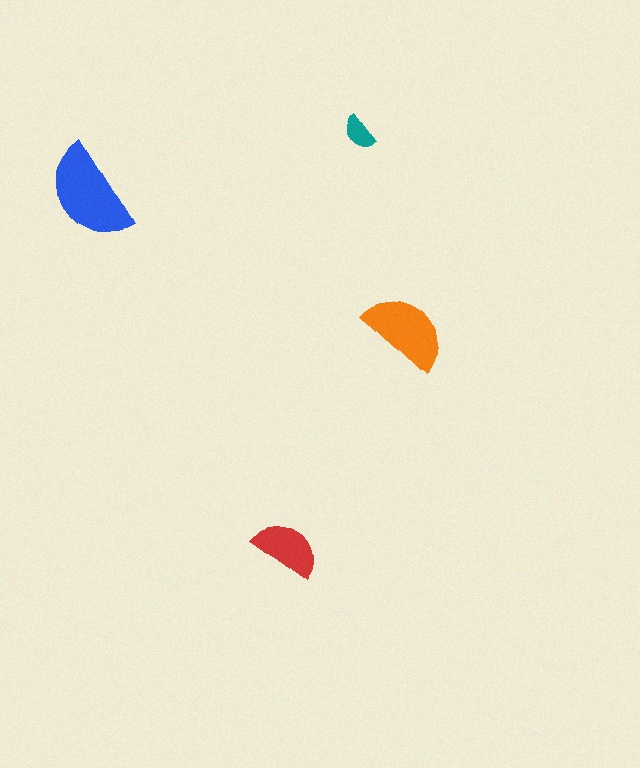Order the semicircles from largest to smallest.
the blue one, the orange one, the red one, the teal one.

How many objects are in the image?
There are 4 objects in the image.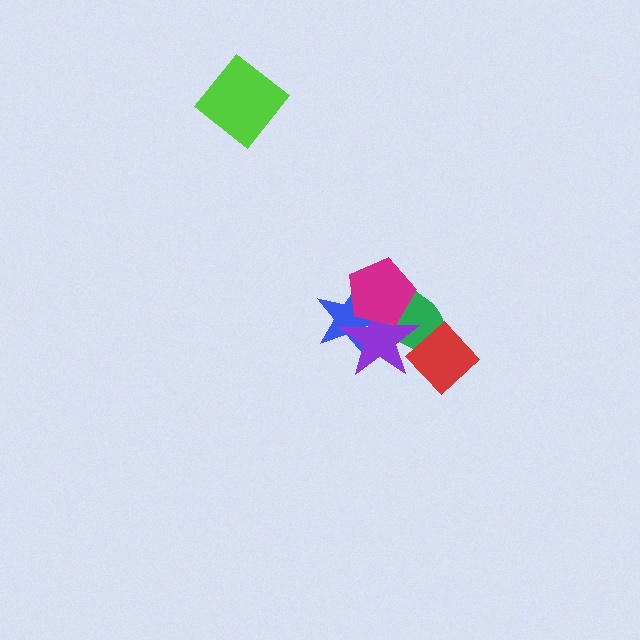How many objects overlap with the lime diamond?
0 objects overlap with the lime diamond.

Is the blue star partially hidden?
Yes, it is partially covered by another shape.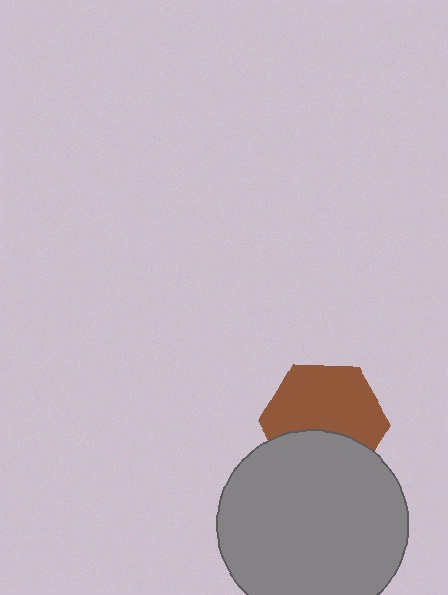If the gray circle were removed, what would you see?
You would see the complete brown hexagon.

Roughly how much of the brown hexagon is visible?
About half of it is visible (roughly 64%).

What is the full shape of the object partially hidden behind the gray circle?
The partially hidden object is a brown hexagon.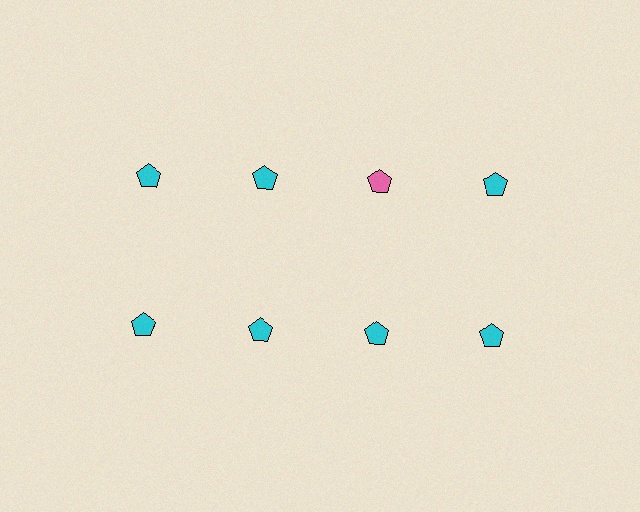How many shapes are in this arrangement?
There are 8 shapes arranged in a grid pattern.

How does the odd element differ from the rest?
It has a different color: pink instead of cyan.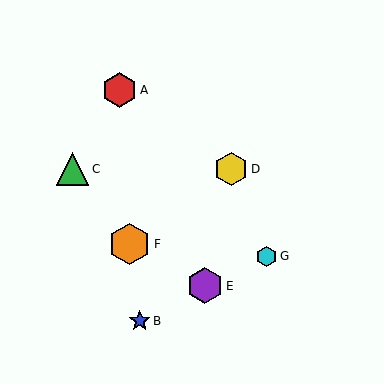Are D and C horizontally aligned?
Yes, both are at y≈169.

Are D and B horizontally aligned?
No, D is at y≈169 and B is at y≈321.